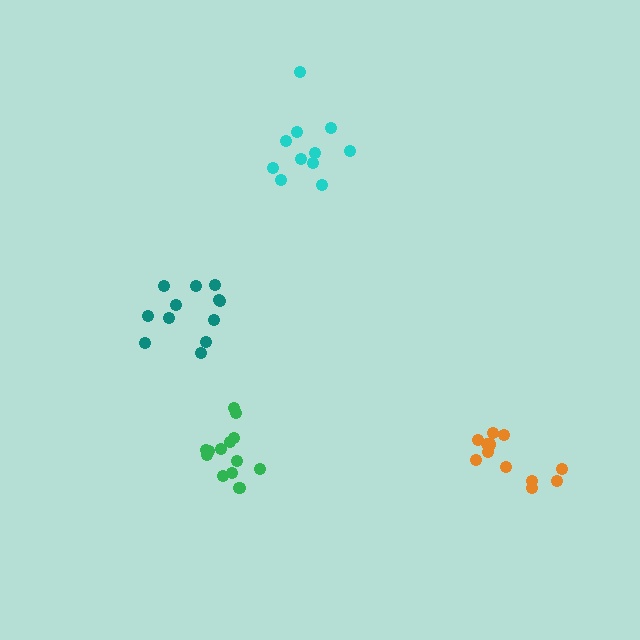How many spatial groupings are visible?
There are 4 spatial groupings.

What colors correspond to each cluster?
The clusters are colored: green, teal, cyan, orange.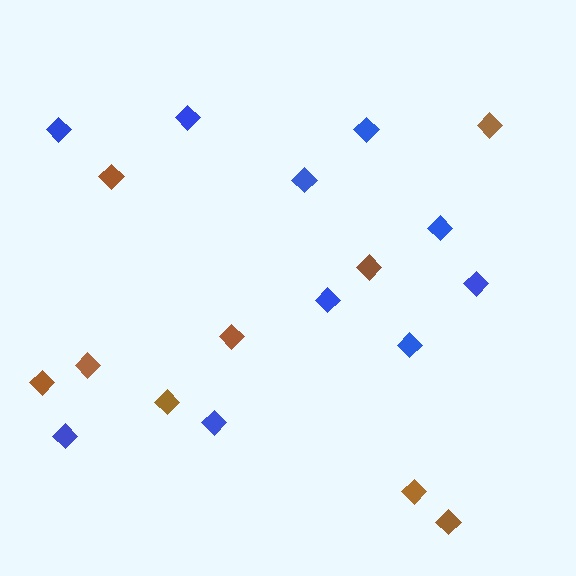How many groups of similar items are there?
There are 2 groups: one group of brown diamonds (9) and one group of blue diamonds (10).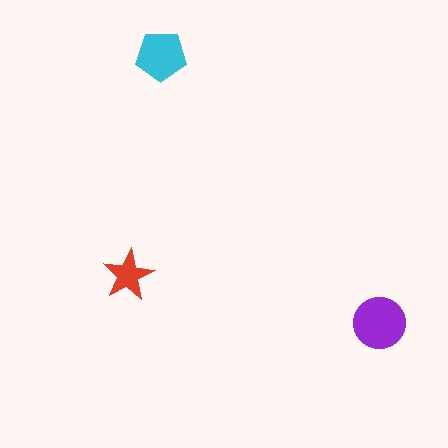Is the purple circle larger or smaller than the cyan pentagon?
Larger.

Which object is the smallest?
The red star.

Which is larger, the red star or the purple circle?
The purple circle.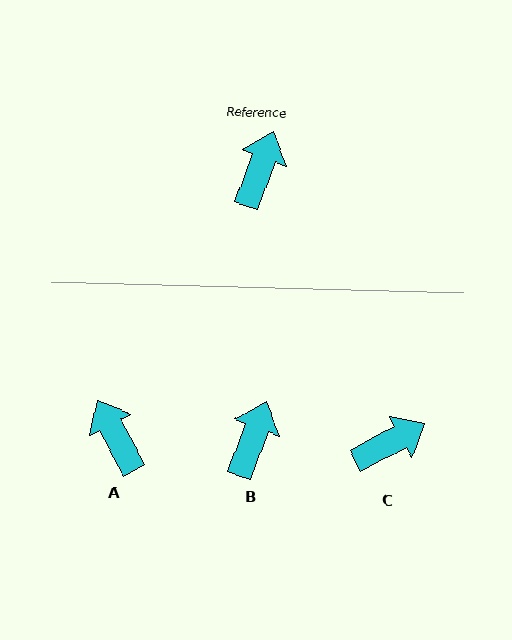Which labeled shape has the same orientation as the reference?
B.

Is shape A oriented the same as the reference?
No, it is off by about 48 degrees.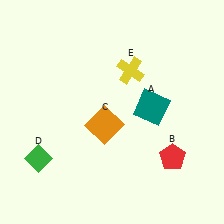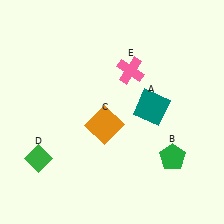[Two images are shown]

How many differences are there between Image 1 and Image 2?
There are 2 differences between the two images.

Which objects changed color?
B changed from red to green. E changed from yellow to pink.